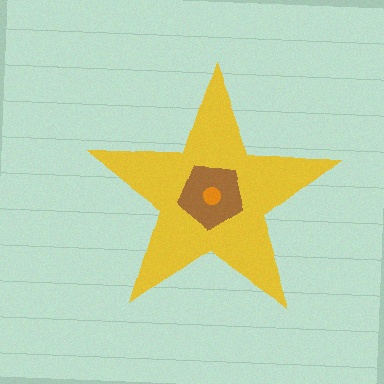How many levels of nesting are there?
3.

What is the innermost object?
The orange circle.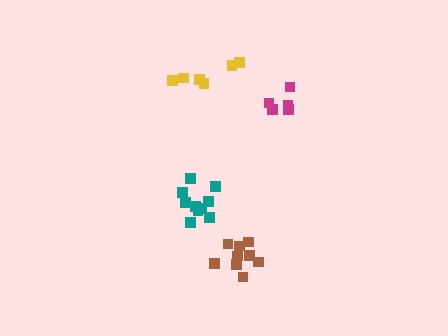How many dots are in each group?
Group 1: 5 dots, Group 2: 6 dots, Group 3: 10 dots, Group 4: 9 dots (30 total).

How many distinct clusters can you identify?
There are 4 distinct clusters.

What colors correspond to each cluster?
The clusters are colored: magenta, yellow, teal, brown.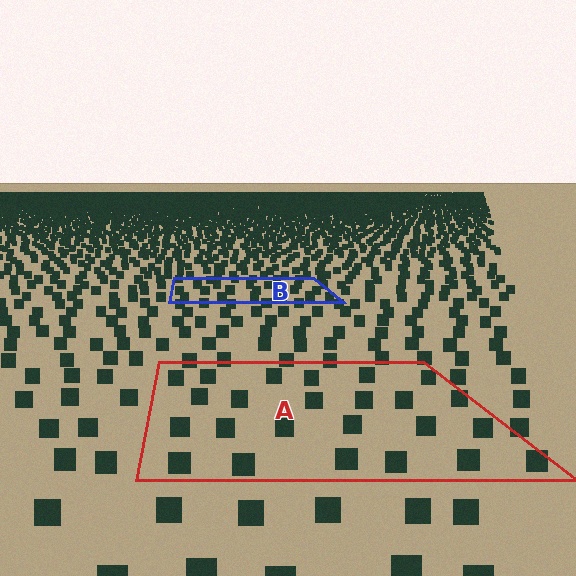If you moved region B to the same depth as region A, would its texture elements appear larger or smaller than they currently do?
They would appear larger. At a closer depth, the same texture elements are projected at a bigger on-screen size.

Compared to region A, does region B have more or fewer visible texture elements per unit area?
Region B has more texture elements per unit area — they are packed more densely because it is farther away.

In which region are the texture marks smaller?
The texture marks are smaller in region B, because it is farther away.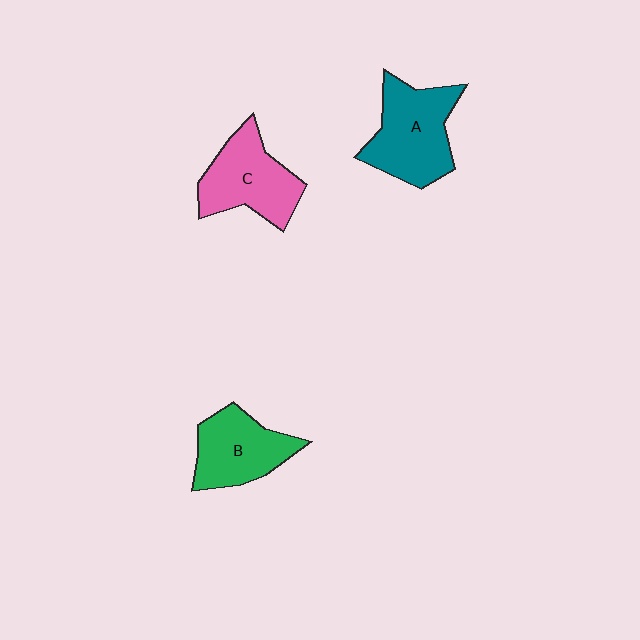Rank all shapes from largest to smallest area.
From largest to smallest: A (teal), C (pink), B (green).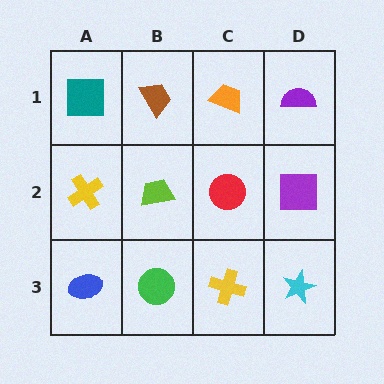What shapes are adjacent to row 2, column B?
A brown trapezoid (row 1, column B), a green circle (row 3, column B), a yellow cross (row 2, column A), a red circle (row 2, column C).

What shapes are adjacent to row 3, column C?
A red circle (row 2, column C), a green circle (row 3, column B), a cyan star (row 3, column D).